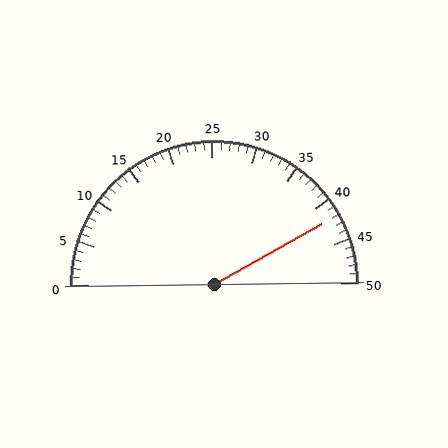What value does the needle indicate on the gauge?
The needle indicates approximately 42.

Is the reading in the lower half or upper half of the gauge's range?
The reading is in the upper half of the range (0 to 50).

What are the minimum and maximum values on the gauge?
The gauge ranges from 0 to 50.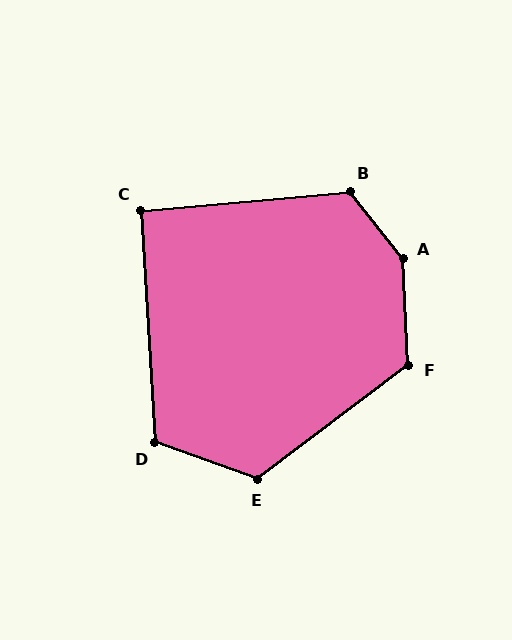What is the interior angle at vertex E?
Approximately 123 degrees (obtuse).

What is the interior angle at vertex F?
Approximately 124 degrees (obtuse).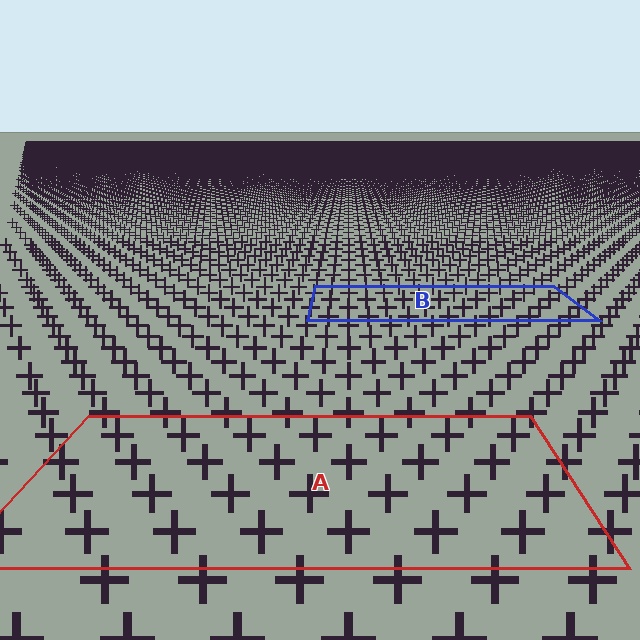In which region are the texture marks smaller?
The texture marks are smaller in region B, because it is farther away.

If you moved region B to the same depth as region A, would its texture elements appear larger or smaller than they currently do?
They would appear larger. At a closer depth, the same texture elements are projected at a bigger on-screen size.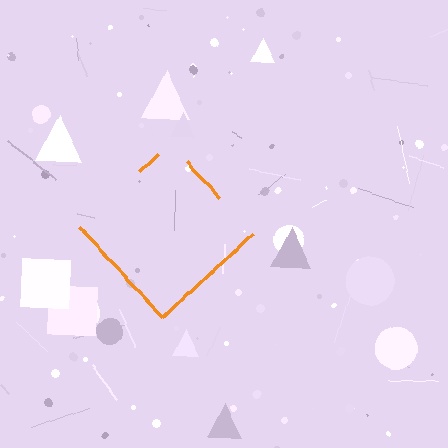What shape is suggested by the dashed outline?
The dashed outline suggests a diamond.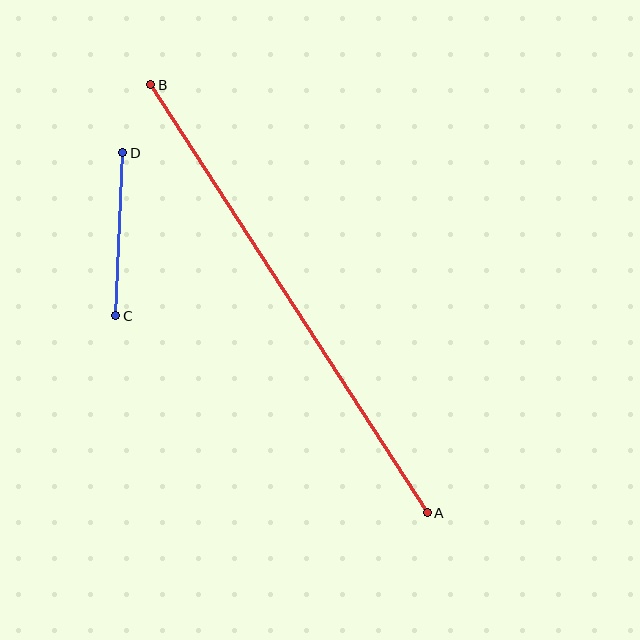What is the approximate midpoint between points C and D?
The midpoint is at approximately (119, 234) pixels.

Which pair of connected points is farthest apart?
Points A and B are farthest apart.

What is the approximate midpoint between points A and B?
The midpoint is at approximately (289, 299) pixels.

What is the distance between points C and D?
The distance is approximately 163 pixels.